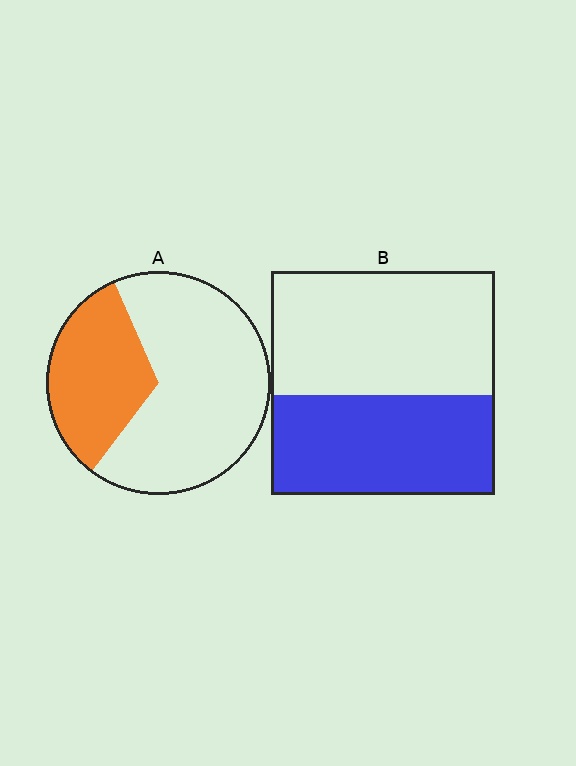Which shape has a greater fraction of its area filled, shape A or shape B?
Shape B.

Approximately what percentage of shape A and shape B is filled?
A is approximately 35% and B is approximately 45%.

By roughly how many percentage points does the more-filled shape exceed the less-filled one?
By roughly 10 percentage points (B over A).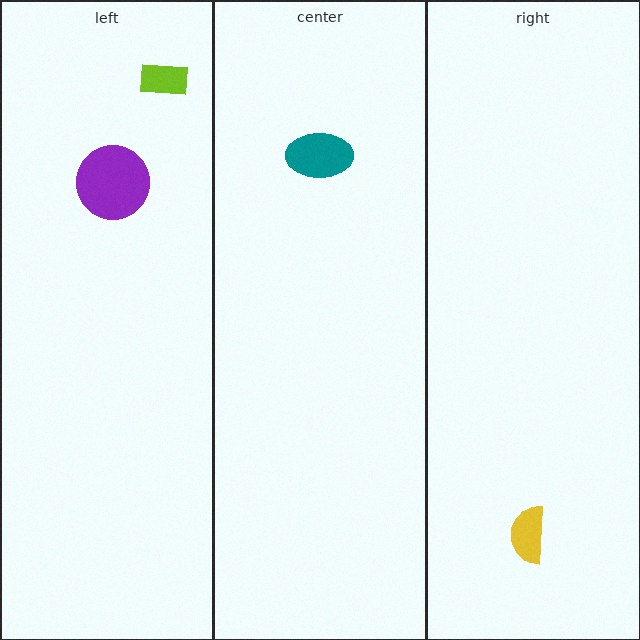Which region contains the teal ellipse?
The center region.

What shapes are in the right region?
The yellow semicircle.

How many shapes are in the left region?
2.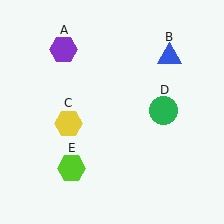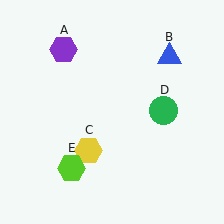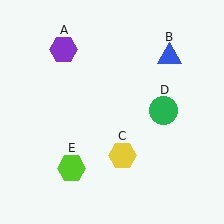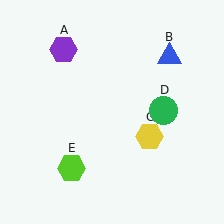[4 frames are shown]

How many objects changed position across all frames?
1 object changed position: yellow hexagon (object C).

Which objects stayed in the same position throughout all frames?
Purple hexagon (object A) and blue triangle (object B) and green circle (object D) and lime hexagon (object E) remained stationary.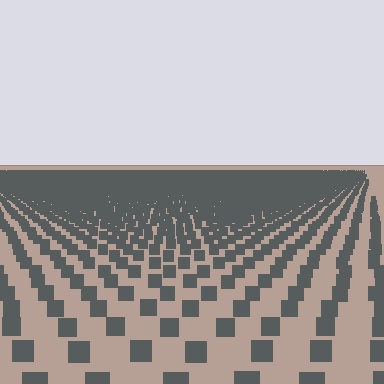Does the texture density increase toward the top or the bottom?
Density increases toward the top.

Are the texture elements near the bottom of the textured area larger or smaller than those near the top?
Larger. Near the bottom, elements are closer to the viewer and appear at a bigger on-screen size.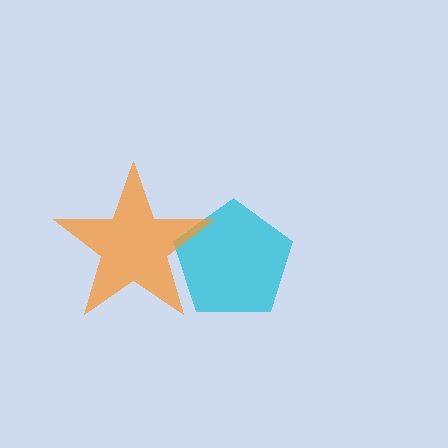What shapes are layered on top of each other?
The layered shapes are: a cyan pentagon, an orange star.